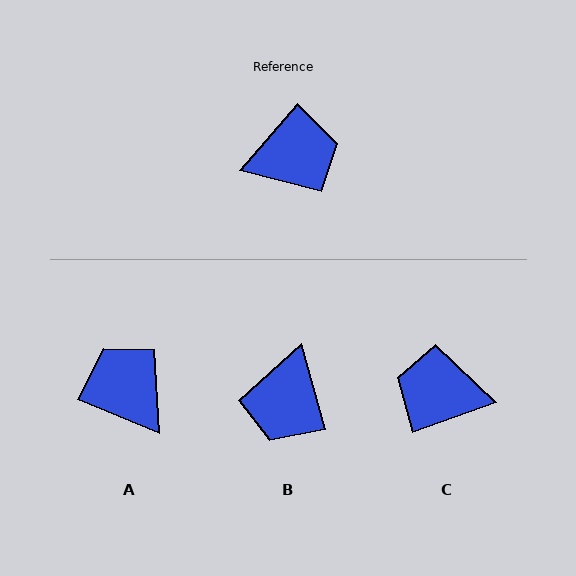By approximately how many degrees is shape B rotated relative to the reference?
Approximately 124 degrees clockwise.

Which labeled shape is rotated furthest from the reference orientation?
C, about 150 degrees away.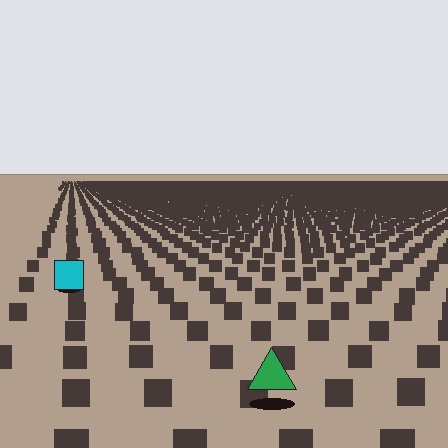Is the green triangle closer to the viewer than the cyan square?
Yes. The green triangle is closer — you can tell from the texture gradient: the ground texture is coarser near it.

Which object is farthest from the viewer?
The cyan square is farthest from the viewer. It appears smaller and the ground texture around it is denser.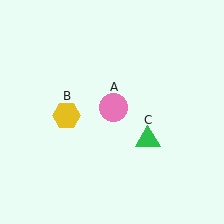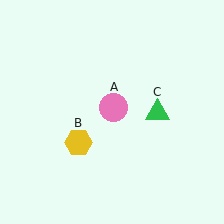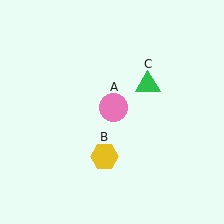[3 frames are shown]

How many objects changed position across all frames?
2 objects changed position: yellow hexagon (object B), green triangle (object C).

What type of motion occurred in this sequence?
The yellow hexagon (object B), green triangle (object C) rotated counterclockwise around the center of the scene.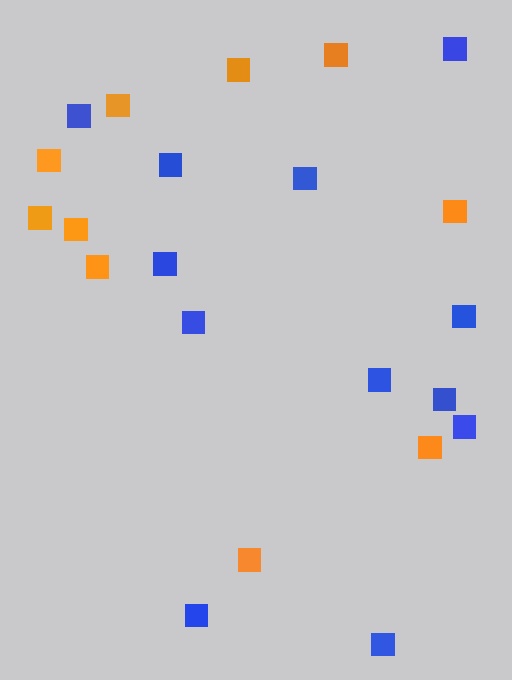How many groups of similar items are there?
There are 2 groups: one group of blue squares (12) and one group of orange squares (10).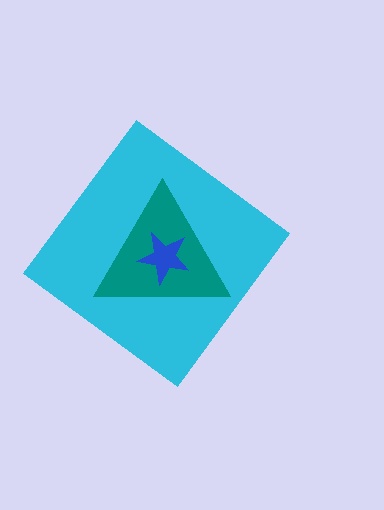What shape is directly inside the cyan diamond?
The teal triangle.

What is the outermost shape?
The cyan diamond.